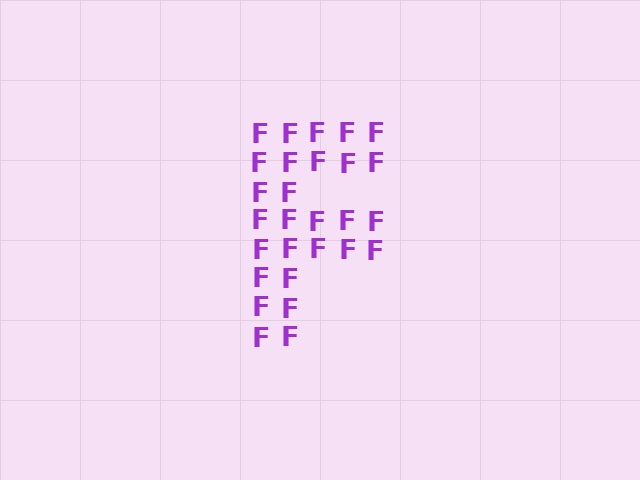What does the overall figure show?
The overall figure shows the letter F.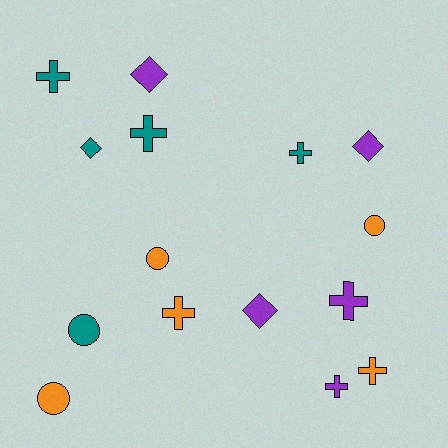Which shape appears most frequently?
Cross, with 7 objects.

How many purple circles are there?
There are no purple circles.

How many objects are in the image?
There are 15 objects.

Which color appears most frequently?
Purple, with 5 objects.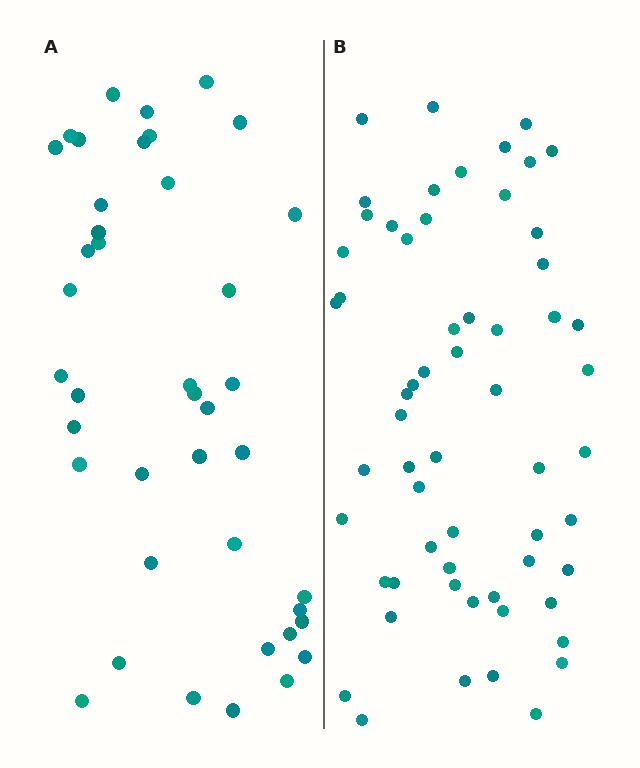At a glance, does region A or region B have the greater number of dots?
Region B (the right region) has more dots.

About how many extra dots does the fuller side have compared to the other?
Region B has approximately 20 more dots than region A.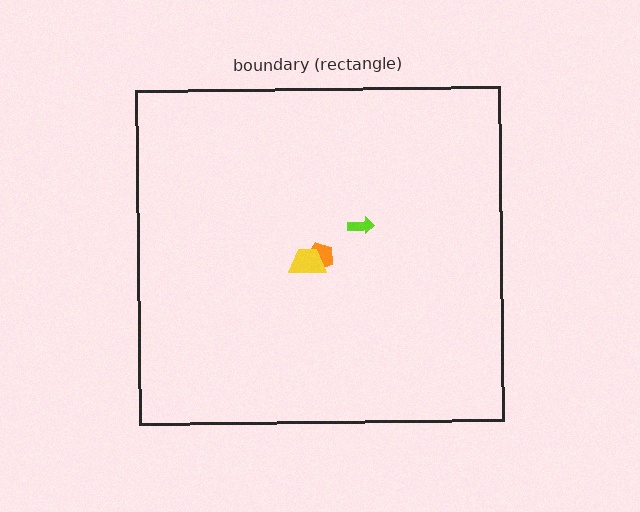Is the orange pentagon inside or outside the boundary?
Inside.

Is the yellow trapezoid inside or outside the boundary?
Inside.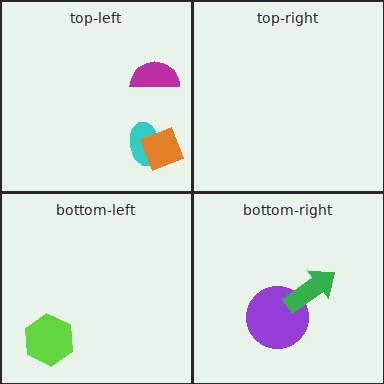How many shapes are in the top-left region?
3.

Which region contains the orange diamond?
The top-left region.